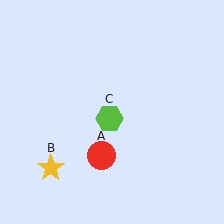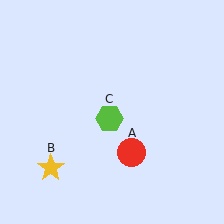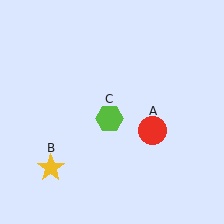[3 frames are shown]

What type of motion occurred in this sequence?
The red circle (object A) rotated counterclockwise around the center of the scene.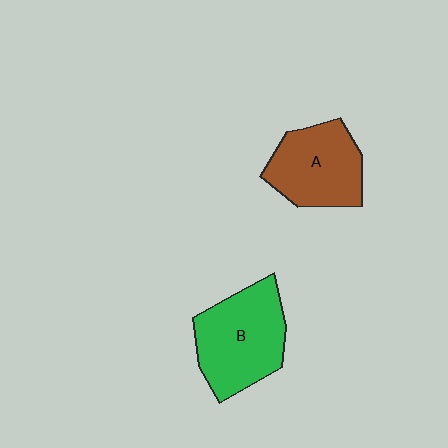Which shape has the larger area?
Shape B (green).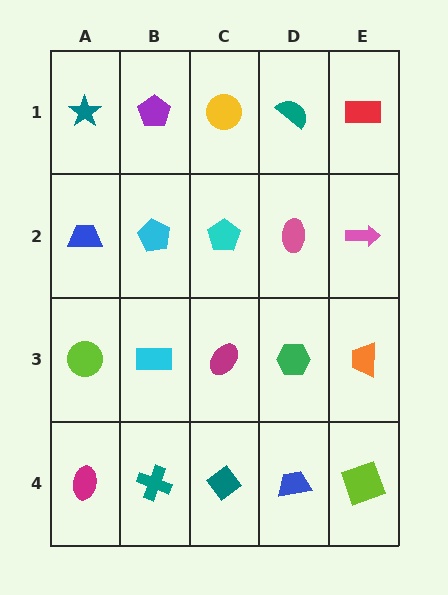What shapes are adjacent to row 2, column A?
A teal star (row 1, column A), a lime circle (row 3, column A), a cyan pentagon (row 2, column B).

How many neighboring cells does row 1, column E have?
2.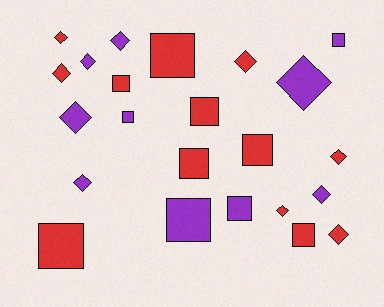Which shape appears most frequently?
Diamond, with 12 objects.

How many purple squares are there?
There are 4 purple squares.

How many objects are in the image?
There are 23 objects.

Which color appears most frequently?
Red, with 13 objects.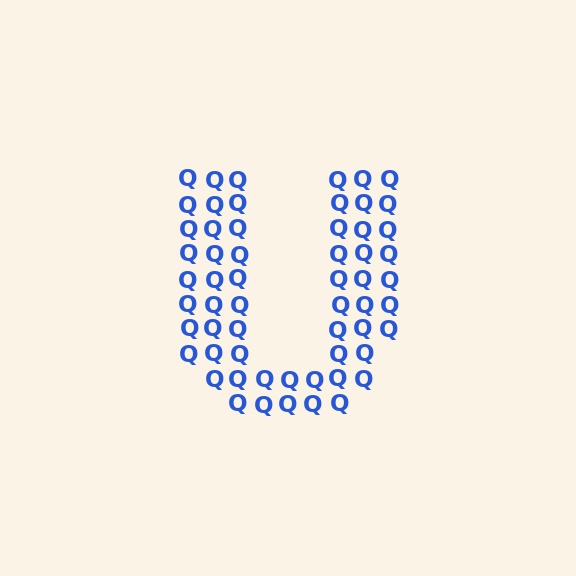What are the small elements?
The small elements are letter Q's.